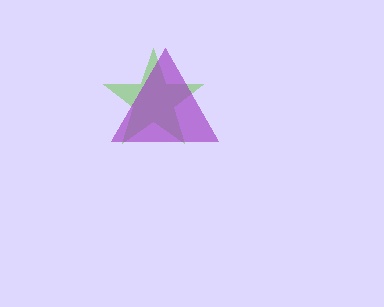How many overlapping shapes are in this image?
There are 2 overlapping shapes in the image.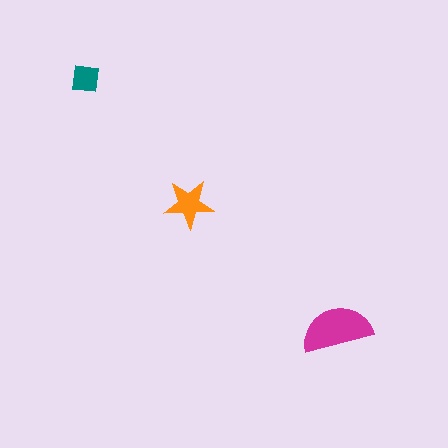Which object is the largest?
The magenta semicircle.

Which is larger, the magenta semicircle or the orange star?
The magenta semicircle.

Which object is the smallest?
The teal square.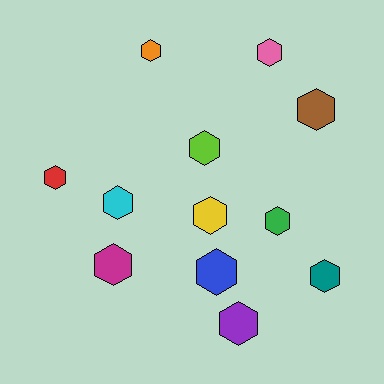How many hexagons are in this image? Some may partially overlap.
There are 12 hexagons.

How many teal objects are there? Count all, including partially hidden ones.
There is 1 teal object.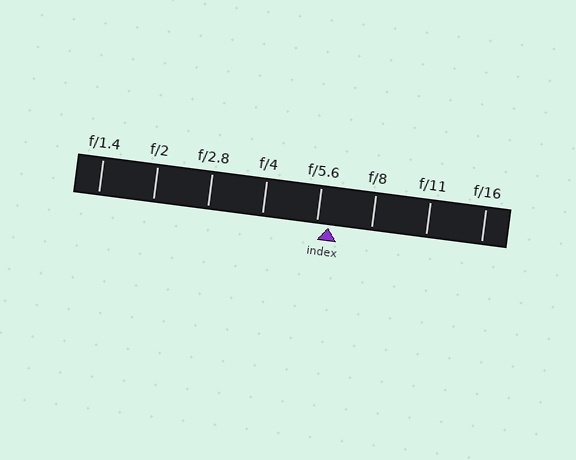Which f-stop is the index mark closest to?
The index mark is closest to f/5.6.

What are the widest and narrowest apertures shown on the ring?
The widest aperture shown is f/1.4 and the narrowest is f/16.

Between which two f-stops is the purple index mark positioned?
The index mark is between f/5.6 and f/8.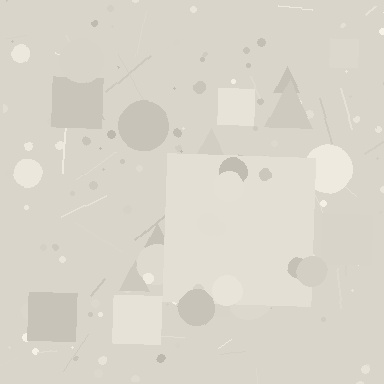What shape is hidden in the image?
A square is hidden in the image.